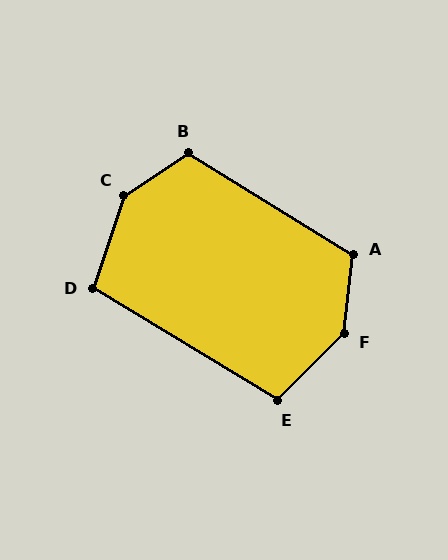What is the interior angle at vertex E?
Approximately 104 degrees (obtuse).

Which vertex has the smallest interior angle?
D, at approximately 103 degrees.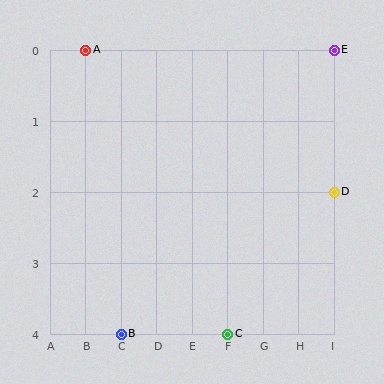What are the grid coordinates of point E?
Point E is at grid coordinates (I, 0).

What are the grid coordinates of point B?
Point B is at grid coordinates (C, 4).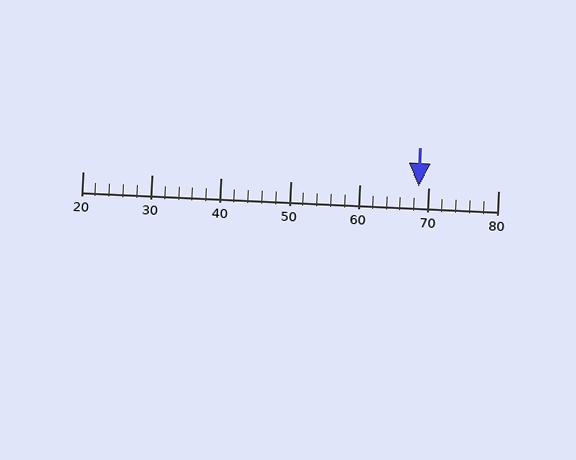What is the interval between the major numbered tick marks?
The major tick marks are spaced 10 units apart.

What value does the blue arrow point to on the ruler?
The blue arrow points to approximately 69.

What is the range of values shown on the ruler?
The ruler shows values from 20 to 80.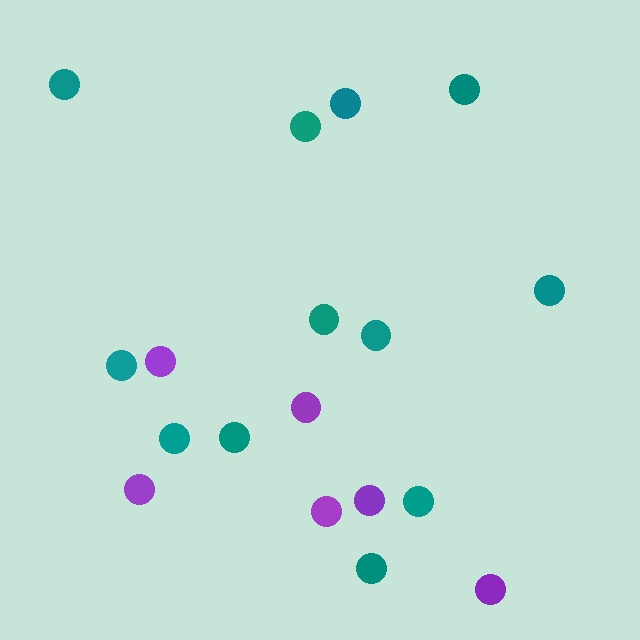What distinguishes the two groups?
There are 2 groups: one group of teal circles (12) and one group of purple circles (6).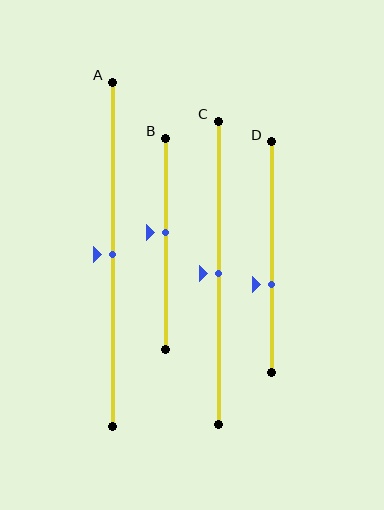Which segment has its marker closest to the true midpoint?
Segment A has its marker closest to the true midpoint.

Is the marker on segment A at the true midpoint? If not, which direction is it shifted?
Yes, the marker on segment A is at the true midpoint.